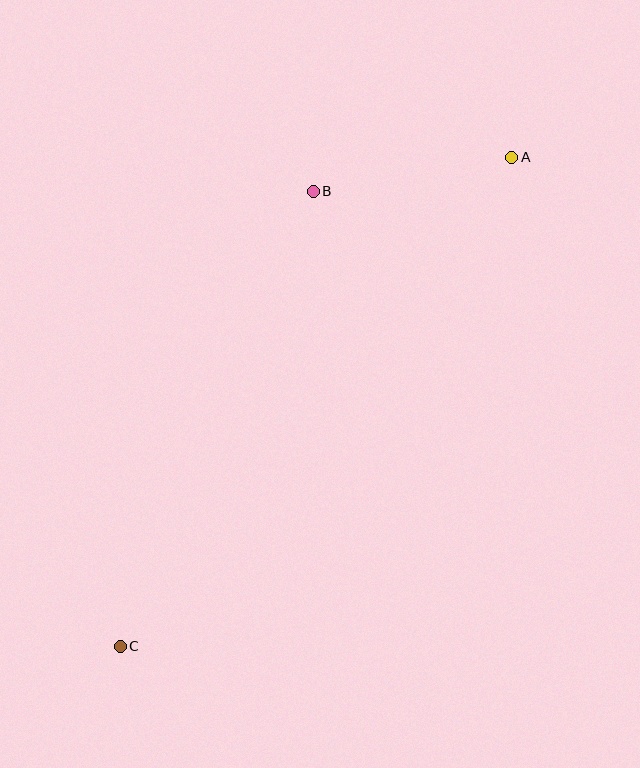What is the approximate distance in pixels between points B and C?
The distance between B and C is approximately 494 pixels.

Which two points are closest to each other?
Points A and B are closest to each other.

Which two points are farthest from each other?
Points A and C are farthest from each other.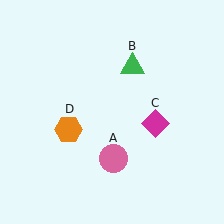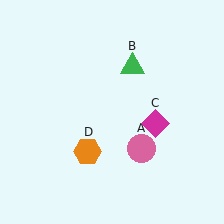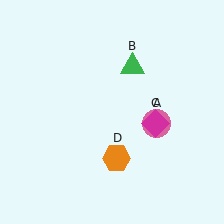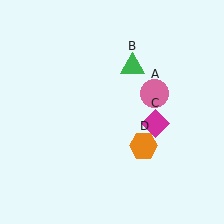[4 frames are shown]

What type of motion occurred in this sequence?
The pink circle (object A), orange hexagon (object D) rotated counterclockwise around the center of the scene.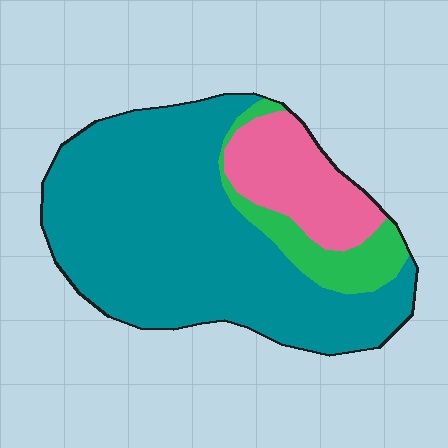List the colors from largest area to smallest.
From largest to smallest: teal, pink, green.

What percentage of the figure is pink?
Pink covers around 20% of the figure.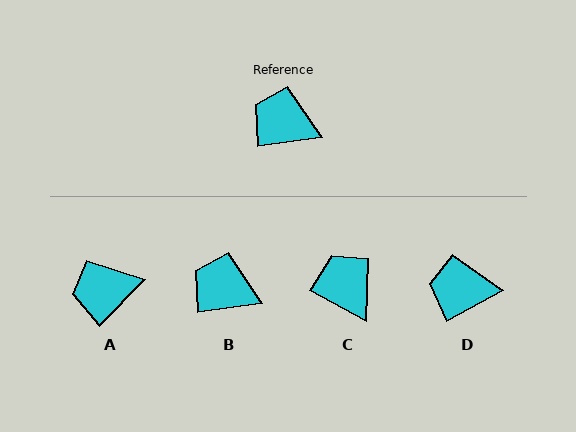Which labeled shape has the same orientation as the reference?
B.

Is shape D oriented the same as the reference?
No, it is off by about 21 degrees.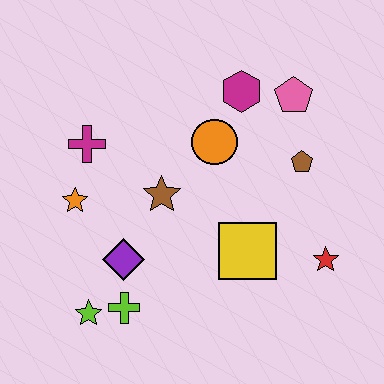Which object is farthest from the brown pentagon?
The lime star is farthest from the brown pentagon.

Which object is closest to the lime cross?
The lime star is closest to the lime cross.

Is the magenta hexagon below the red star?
No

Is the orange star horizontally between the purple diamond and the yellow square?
No